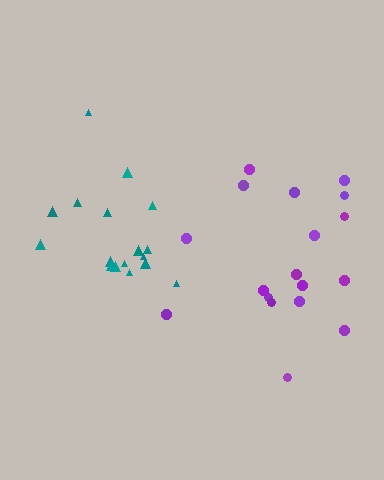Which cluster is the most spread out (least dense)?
Purple.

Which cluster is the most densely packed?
Teal.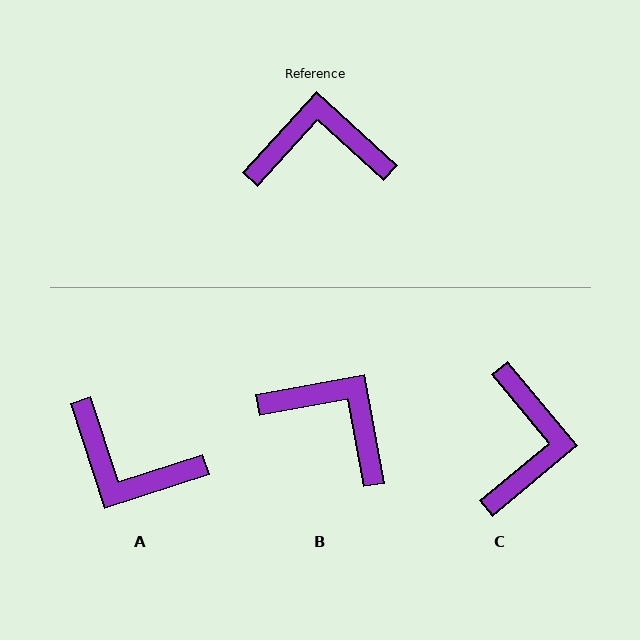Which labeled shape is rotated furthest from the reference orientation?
A, about 150 degrees away.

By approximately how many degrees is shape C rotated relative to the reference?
Approximately 98 degrees clockwise.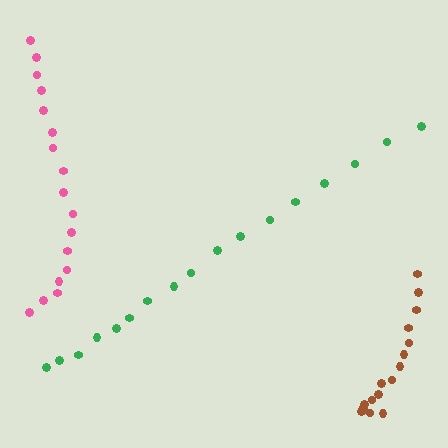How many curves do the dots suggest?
There are 3 distinct paths.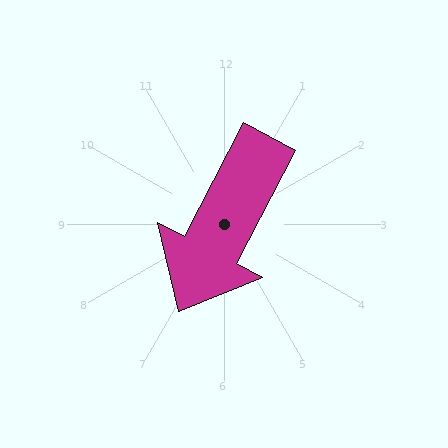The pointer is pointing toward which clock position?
Roughly 7 o'clock.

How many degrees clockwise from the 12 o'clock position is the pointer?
Approximately 208 degrees.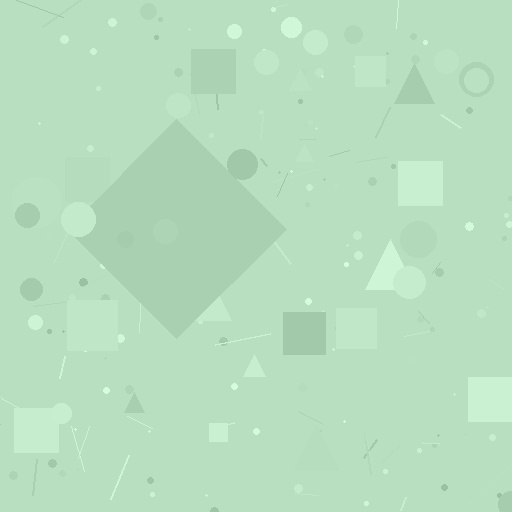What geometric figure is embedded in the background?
A diamond is embedded in the background.